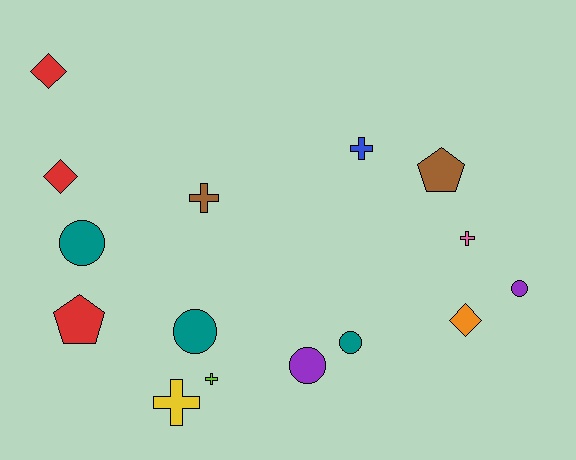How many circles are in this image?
There are 5 circles.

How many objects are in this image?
There are 15 objects.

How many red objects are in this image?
There are 3 red objects.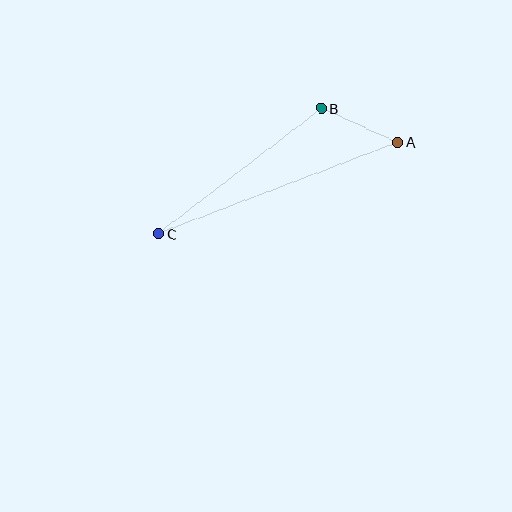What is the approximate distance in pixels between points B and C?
The distance between B and C is approximately 206 pixels.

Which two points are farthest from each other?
Points A and C are farthest from each other.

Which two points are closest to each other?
Points A and B are closest to each other.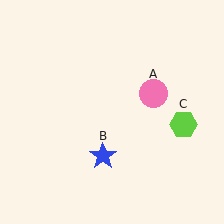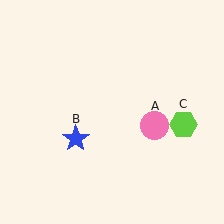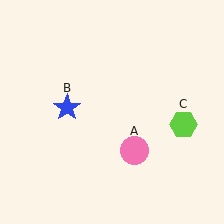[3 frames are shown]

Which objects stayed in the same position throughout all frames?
Lime hexagon (object C) remained stationary.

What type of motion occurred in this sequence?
The pink circle (object A), blue star (object B) rotated clockwise around the center of the scene.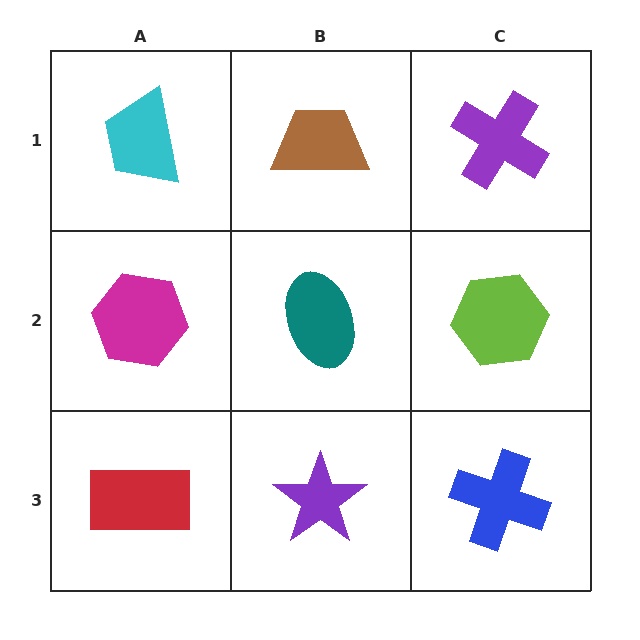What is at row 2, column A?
A magenta hexagon.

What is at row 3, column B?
A purple star.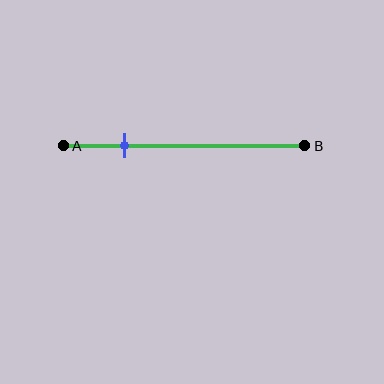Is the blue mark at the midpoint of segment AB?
No, the mark is at about 25% from A, not at the 50% midpoint.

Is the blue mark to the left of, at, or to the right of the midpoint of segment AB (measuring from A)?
The blue mark is to the left of the midpoint of segment AB.